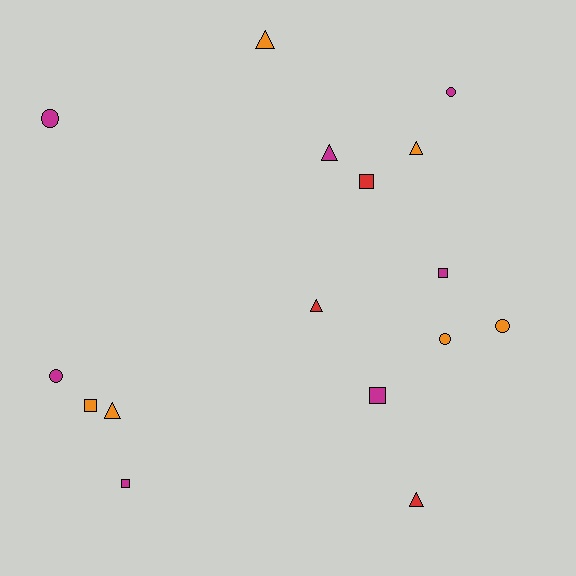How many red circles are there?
There are no red circles.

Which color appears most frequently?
Magenta, with 7 objects.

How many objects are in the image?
There are 16 objects.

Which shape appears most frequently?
Triangle, with 6 objects.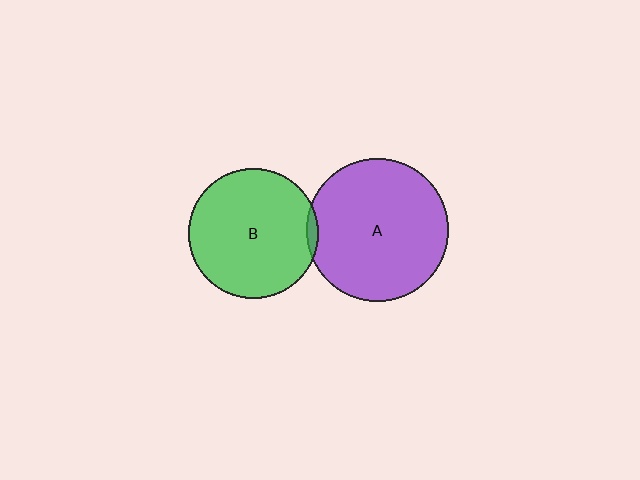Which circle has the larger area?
Circle A (purple).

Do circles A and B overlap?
Yes.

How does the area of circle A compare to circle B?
Approximately 1.2 times.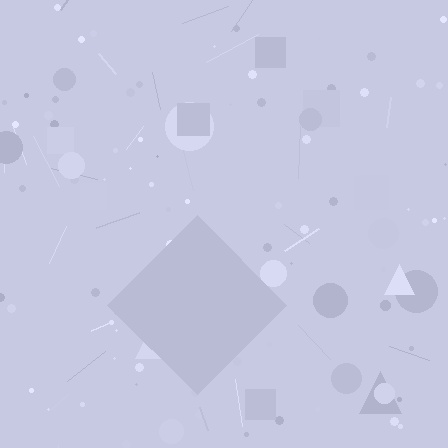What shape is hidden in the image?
A diamond is hidden in the image.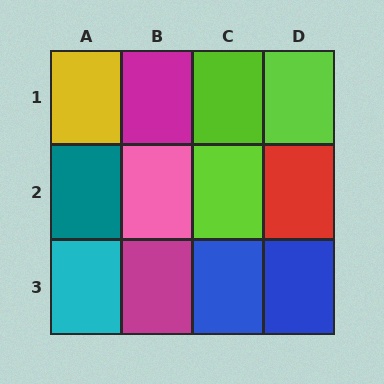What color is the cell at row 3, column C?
Blue.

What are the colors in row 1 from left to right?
Yellow, magenta, lime, lime.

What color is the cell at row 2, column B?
Pink.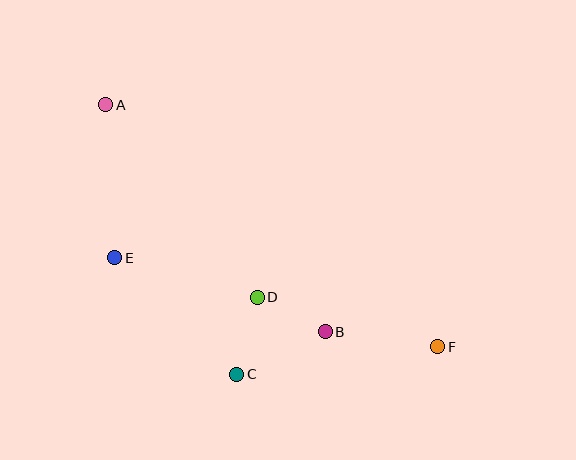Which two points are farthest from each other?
Points A and F are farthest from each other.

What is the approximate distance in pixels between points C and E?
The distance between C and E is approximately 169 pixels.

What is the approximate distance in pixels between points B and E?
The distance between B and E is approximately 223 pixels.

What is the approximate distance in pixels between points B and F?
The distance between B and F is approximately 113 pixels.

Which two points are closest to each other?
Points B and D are closest to each other.